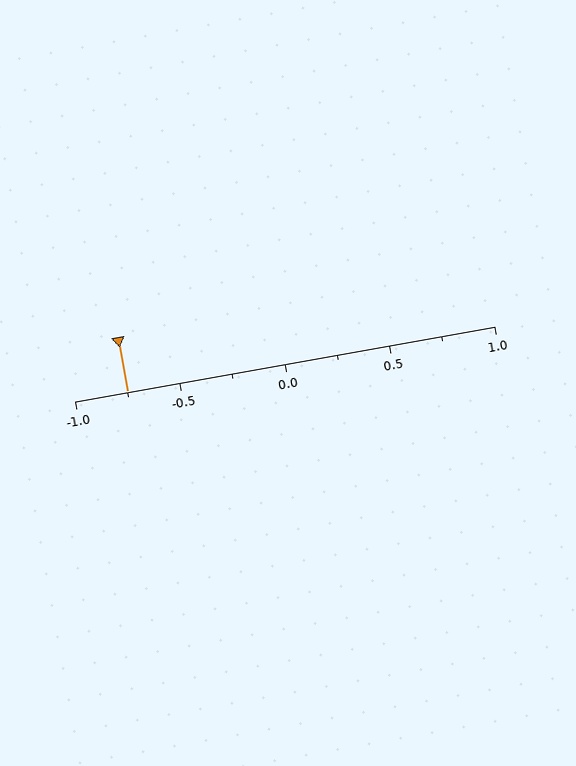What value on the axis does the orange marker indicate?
The marker indicates approximately -0.75.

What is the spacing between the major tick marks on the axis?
The major ticks are spaced 0.5 apart.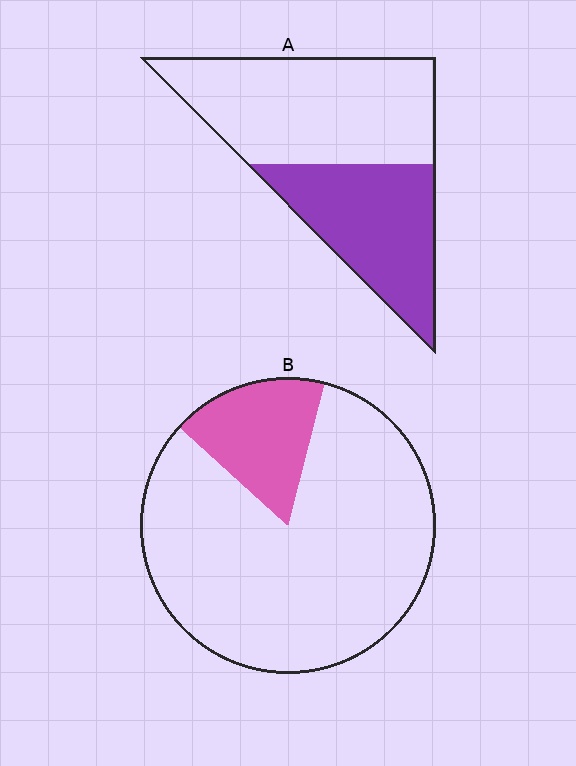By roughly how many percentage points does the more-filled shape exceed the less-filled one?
By roughly 25 percentage points (A over B).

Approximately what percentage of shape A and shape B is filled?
A is approximately 40% and B is approximately 15%.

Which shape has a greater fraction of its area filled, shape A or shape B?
Shape A.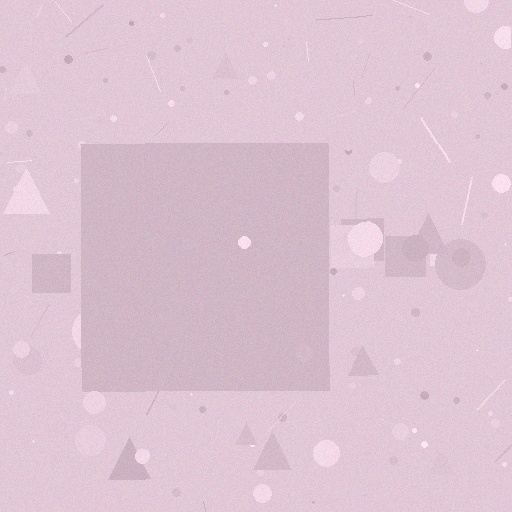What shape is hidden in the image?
A square is hidden in the image.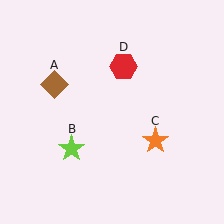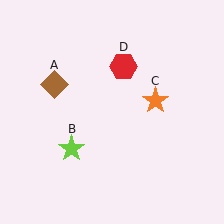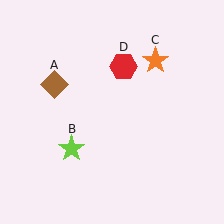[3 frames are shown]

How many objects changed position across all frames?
1 object changed position: orange star (object C).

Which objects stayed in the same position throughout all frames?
Brown diamond (object A) and lime star (object B) and red hexagon (object D) remained stationary.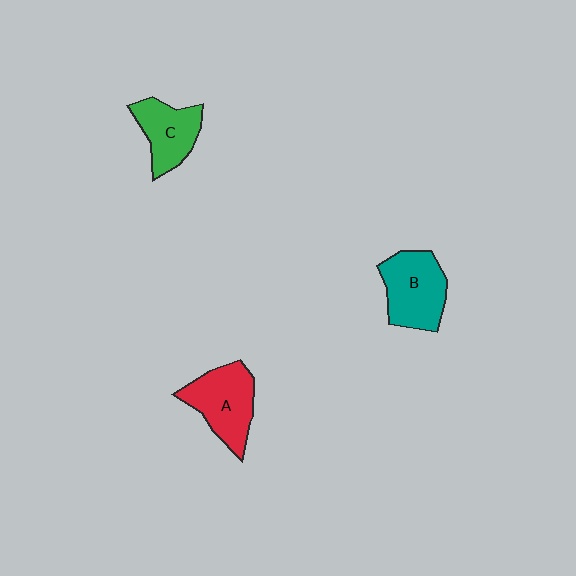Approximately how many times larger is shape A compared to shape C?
Approximately 1.2 times.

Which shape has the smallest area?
Shape C (green).